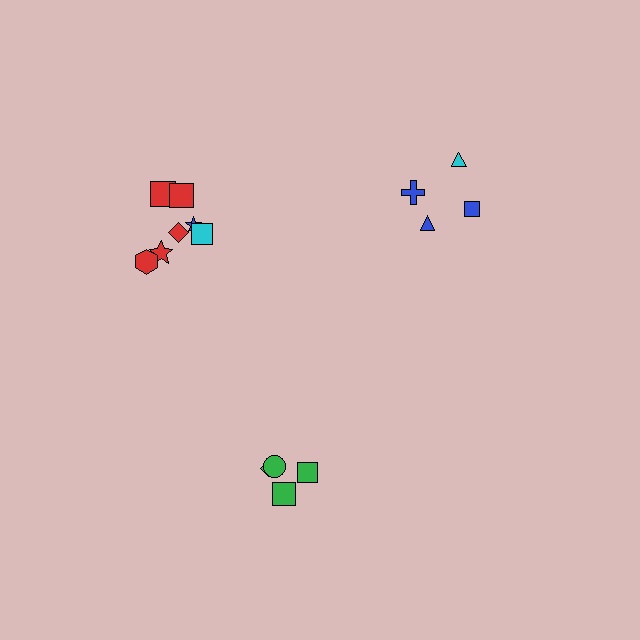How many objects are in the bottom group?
There are 4 objects.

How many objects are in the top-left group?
There are 7 objects.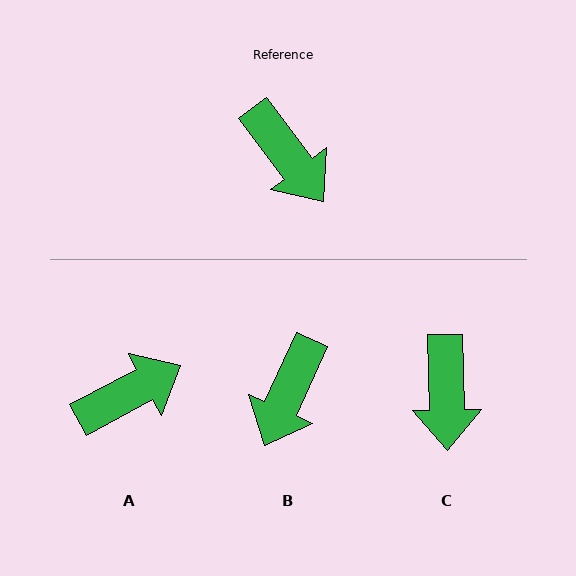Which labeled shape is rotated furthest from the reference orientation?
A, about 81 degrees away.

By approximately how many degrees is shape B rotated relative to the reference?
Approximately 61 degrees clockwise.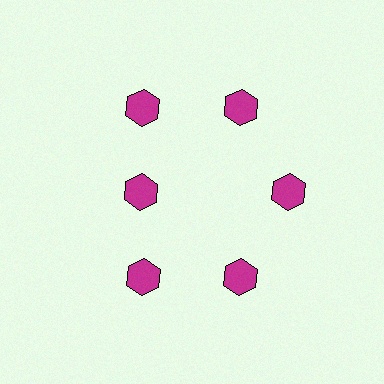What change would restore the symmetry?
The symmetry would be restored by moving it outward, back onto the ring so that all 6 hexagons sit at equal angles and equal distance from the center.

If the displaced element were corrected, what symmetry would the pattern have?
It would have 6-fold rotational symmetry — the pattern would map onto itself every 60 degrees.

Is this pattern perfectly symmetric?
No. The 6 magenta hexagons are arranged in a ring, but one element near the 9 o'clock position is pulled inward toward the center, breaking the 6-fold rotational symmetry.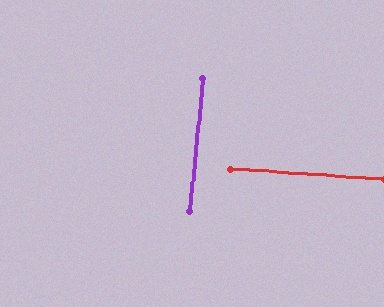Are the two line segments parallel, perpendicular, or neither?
Perpendicular — they meet at approximately 88°.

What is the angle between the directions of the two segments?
Approximately 88 degrees.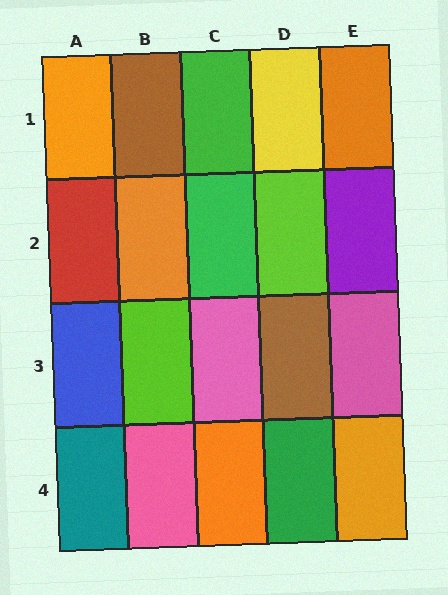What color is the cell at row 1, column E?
Orange.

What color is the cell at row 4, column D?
Green.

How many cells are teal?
1 cell is teal.